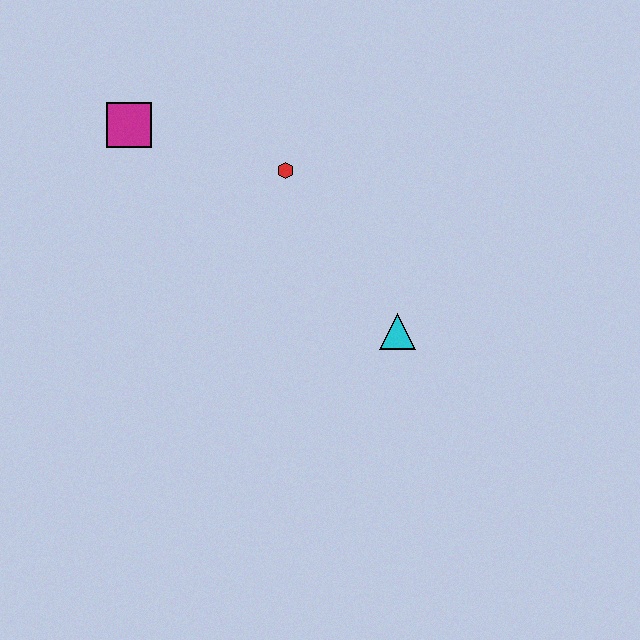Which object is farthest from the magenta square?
The cyan triangle is farthest from the magenta square.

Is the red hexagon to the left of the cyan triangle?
Yes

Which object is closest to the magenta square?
The red hexagon is closest to the magenta square.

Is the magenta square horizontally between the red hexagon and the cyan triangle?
No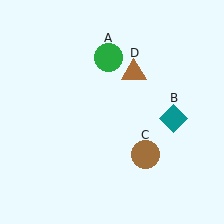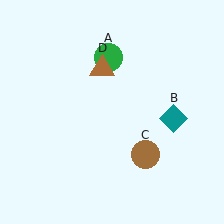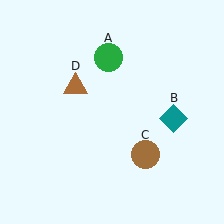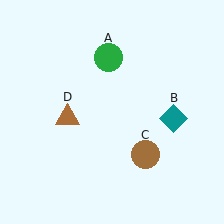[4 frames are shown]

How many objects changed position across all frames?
1 object changed position: brown triangle (object D).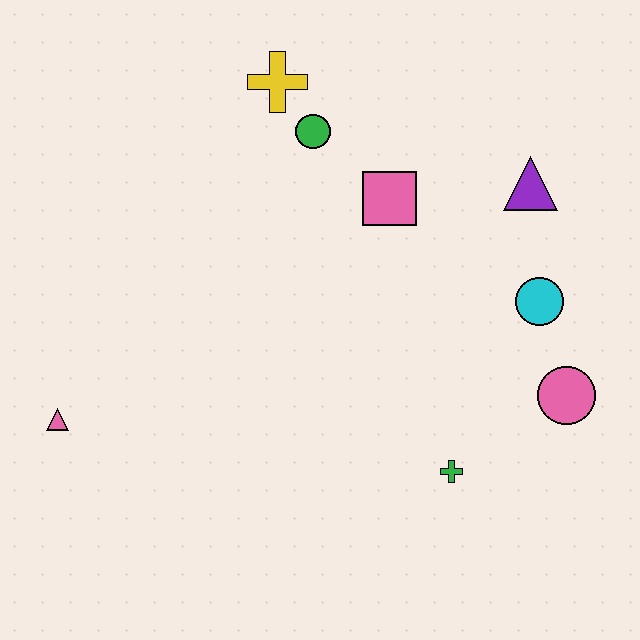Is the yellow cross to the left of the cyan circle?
Yes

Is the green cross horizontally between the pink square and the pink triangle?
No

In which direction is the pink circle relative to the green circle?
The pink circle is below the green circle.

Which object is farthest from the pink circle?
The pink triangle is farthest from the pink circle.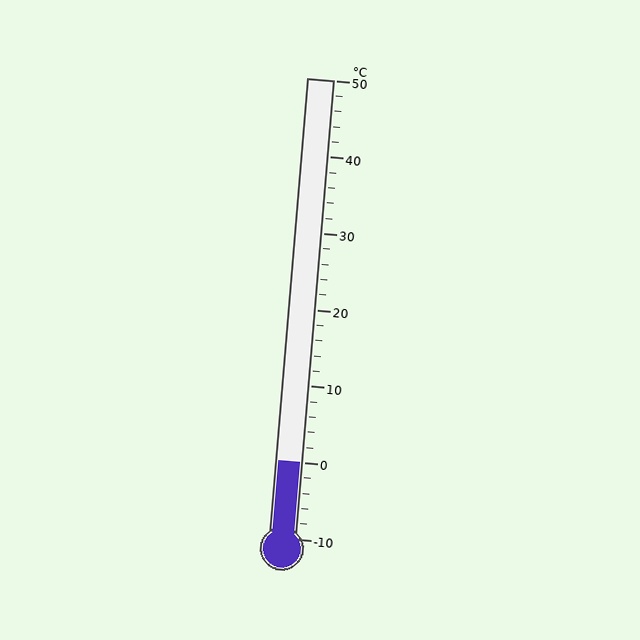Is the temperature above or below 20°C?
The temperature is below 20°C.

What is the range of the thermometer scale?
The thermometer scale ranges from -10°C to 50°C.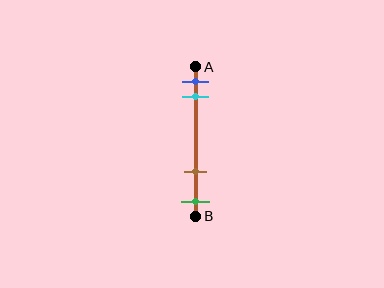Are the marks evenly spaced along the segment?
No, the marks are not evenly spaced.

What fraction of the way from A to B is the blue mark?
The blue mark is approximately 10% (0.1) of the way from A to B.